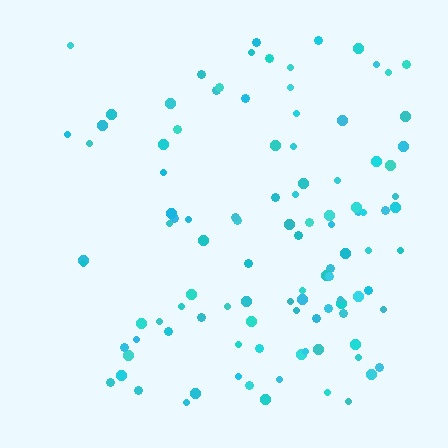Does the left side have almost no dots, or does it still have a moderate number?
Still a moderate number, just noticeably fewer than the right.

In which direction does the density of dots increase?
From left to right, with the right side densest.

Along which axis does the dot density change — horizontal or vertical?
Horizontal.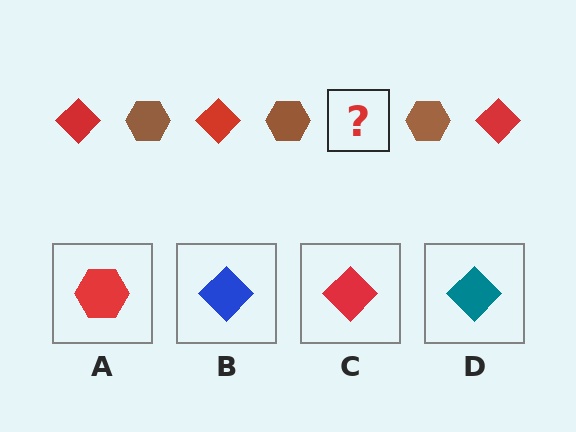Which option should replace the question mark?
Option C.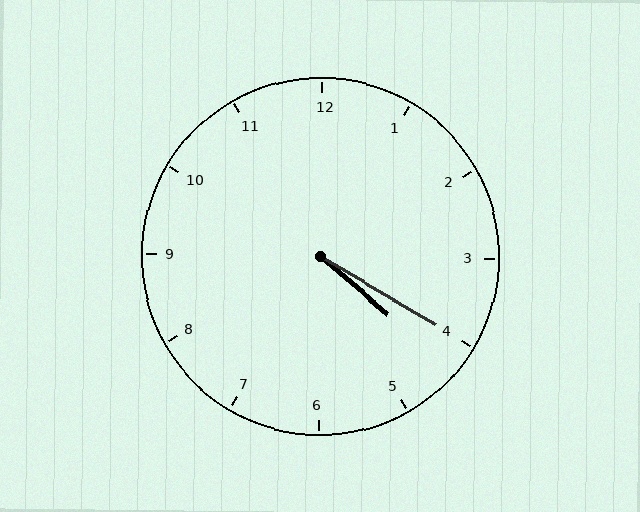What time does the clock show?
4:20.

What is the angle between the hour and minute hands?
Approximately 10 degrees.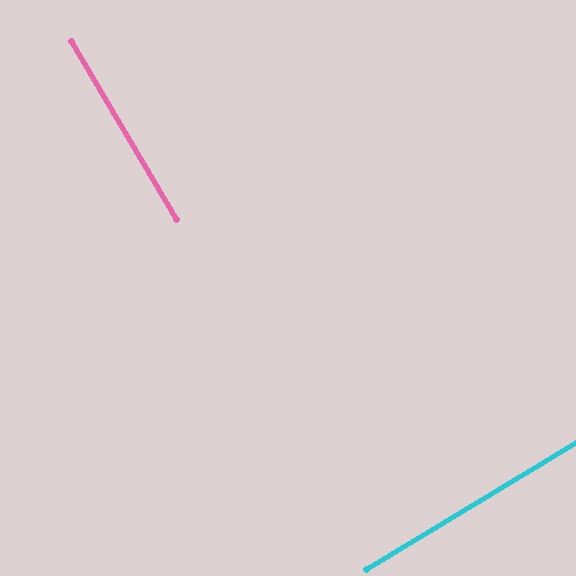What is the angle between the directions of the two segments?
Approximately 89 degrees.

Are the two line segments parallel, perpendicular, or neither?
Perpendicular — they meet at approximately 89°.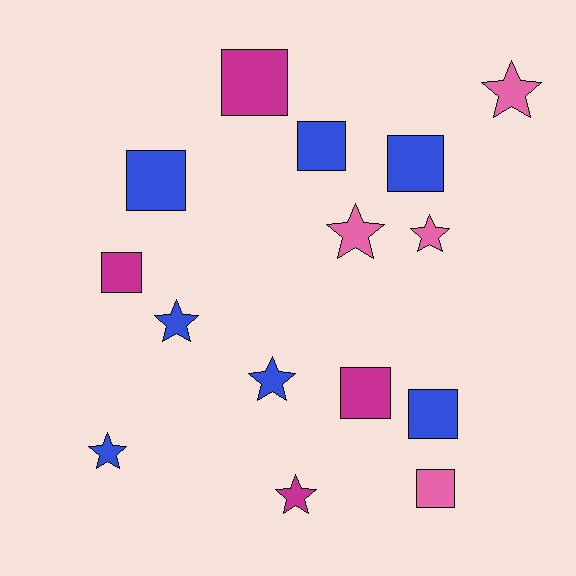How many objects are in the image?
There are 15 objects.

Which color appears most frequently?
Blue, with 7 objects.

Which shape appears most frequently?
Square, with 8 objects.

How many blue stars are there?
There are 3 blue stars.